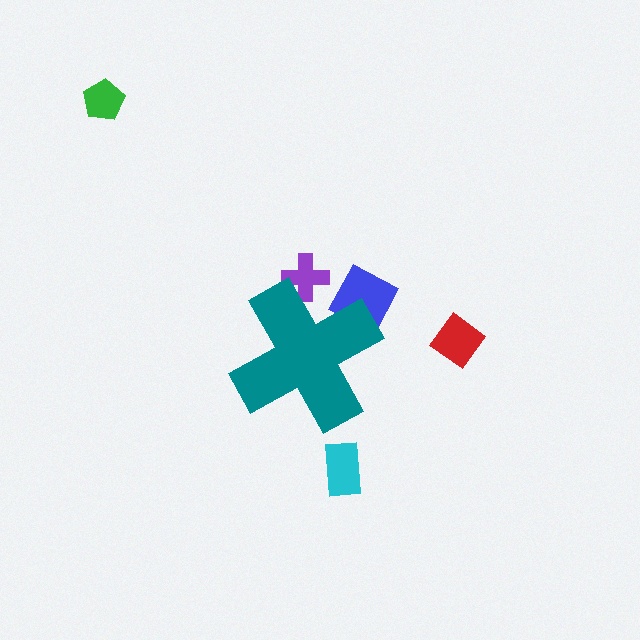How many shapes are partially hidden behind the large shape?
2 shapes are partially hidden.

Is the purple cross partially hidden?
Yes, the purple cross is partially hidden behind the teal cross.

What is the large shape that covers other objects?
A teal cross.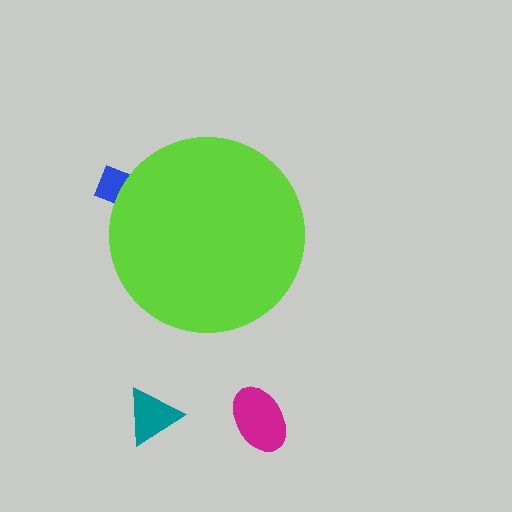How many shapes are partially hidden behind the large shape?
1 shape is partially hidden.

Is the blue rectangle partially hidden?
Yes, the blue rectangle is partially hidden behind the lime circle.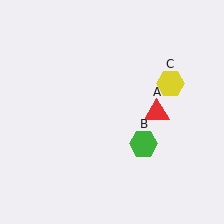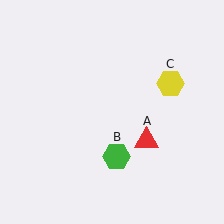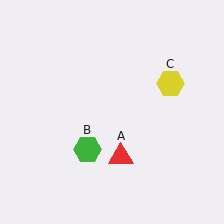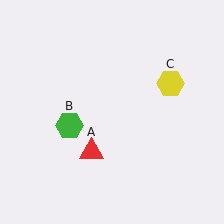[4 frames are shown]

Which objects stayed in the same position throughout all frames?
Yellow hexagon (object C) remained stationary.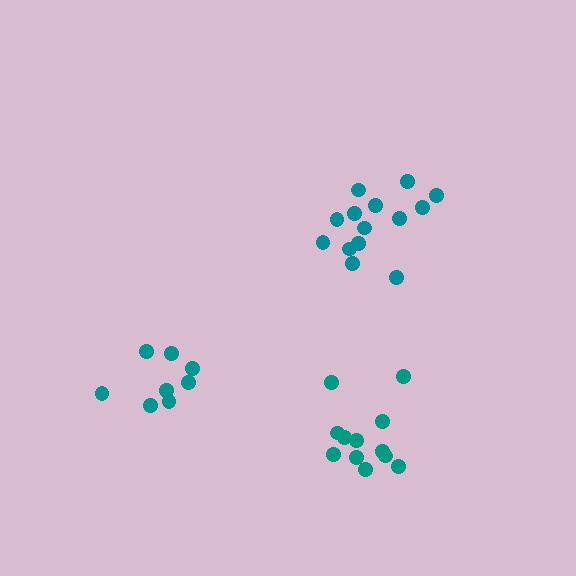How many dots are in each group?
Group 1: 14 dots, Group 2: 8 dots, Group 3: 12 dots (34 total).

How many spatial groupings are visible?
There are 3 spatial groupings.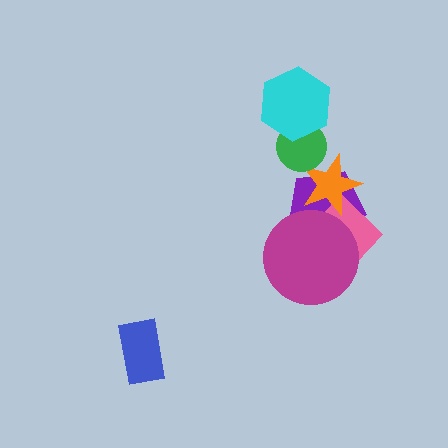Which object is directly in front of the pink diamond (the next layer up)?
The orange star is directly in front of the pink diamond.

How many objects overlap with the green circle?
2 objects overlap with the green circle.